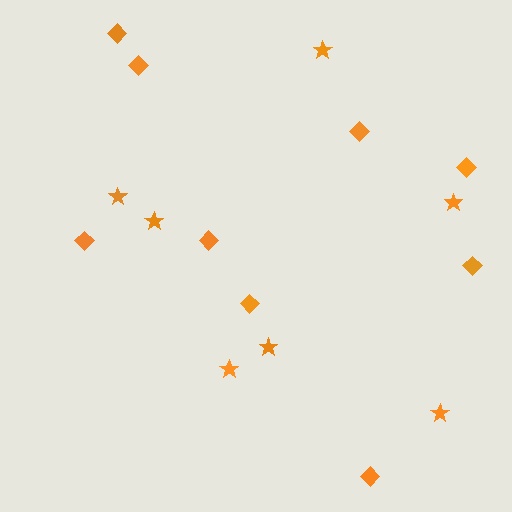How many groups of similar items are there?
There are 2 groups: one group of stars (7) and one group of diamonds (9).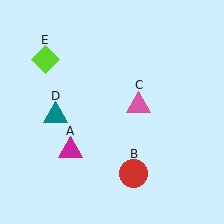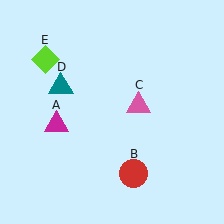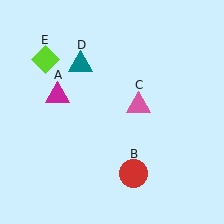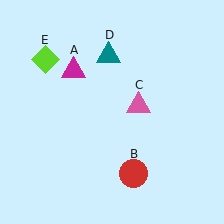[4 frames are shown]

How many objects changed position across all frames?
2 objects changed position: magenta triangle (object A), teal triangle (object D).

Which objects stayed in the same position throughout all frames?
Red circle (object B) and pink triangle (object C) and lime diamond (object E) remained stationary.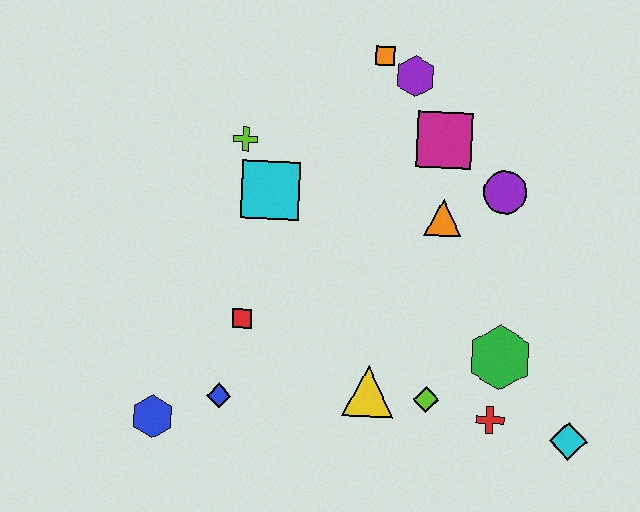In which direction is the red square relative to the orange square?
The red square is below the orange square.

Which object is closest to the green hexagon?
The red cross is closest to the green hexagon.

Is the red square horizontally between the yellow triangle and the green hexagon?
No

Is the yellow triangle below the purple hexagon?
Yes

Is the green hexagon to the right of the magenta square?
Yes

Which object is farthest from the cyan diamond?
The lime cross is farthest from the cyan diamond.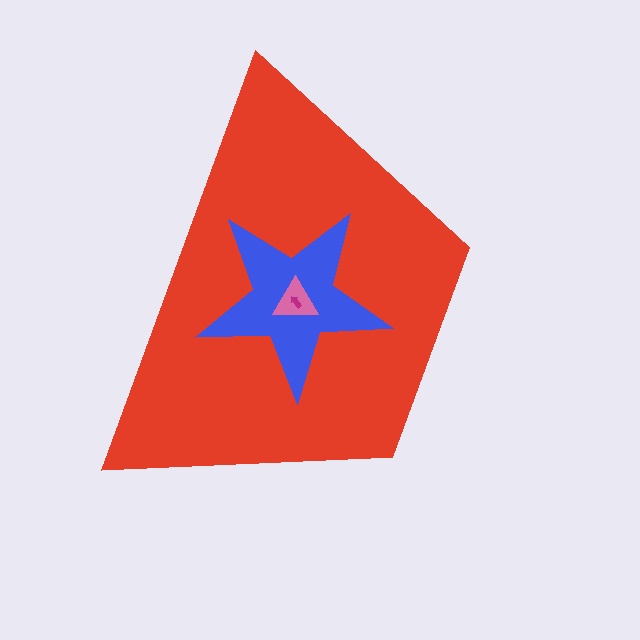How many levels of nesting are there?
4.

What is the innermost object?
The magenta arrow.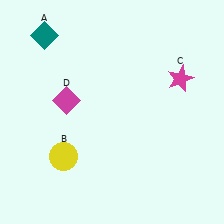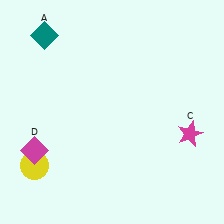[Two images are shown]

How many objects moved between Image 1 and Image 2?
3 objects moved between the two images.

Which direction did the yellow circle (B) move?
The yellow circle (B) moved left.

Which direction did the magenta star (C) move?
The magenta star (C) moved down.